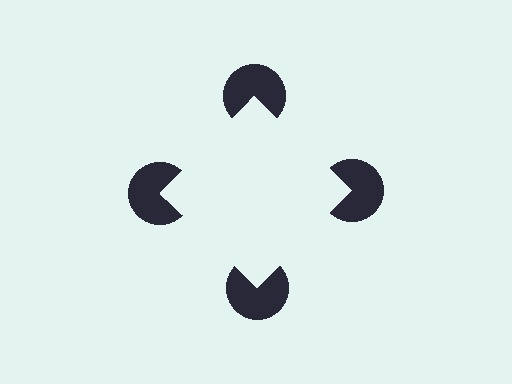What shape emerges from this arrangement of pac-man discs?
An illusory square — its edges are inferred from the aligned wedge cuts in the pac-man discs, not physically drawn.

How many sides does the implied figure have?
4 sides.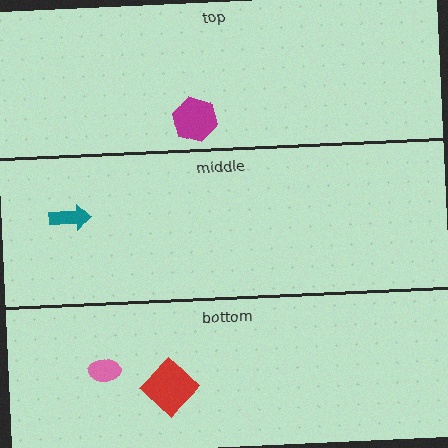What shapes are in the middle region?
The teal arrow.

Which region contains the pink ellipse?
The bottom region.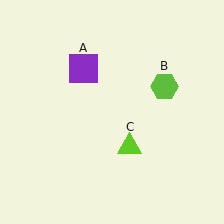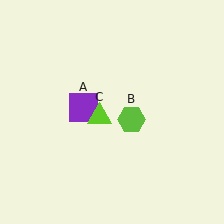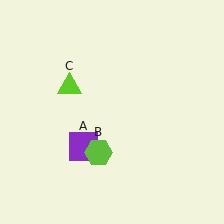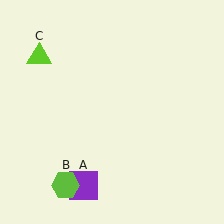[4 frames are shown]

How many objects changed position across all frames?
3 objects changed position: purple square (object A), lime hexagon (object B), lime triangle (object C).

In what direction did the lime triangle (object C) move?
The lime triangle (object C) moved up and to the left.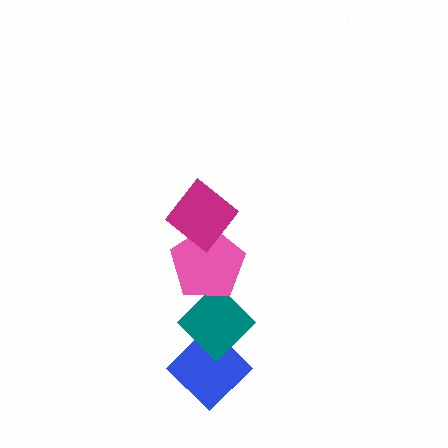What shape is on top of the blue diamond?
The teal diamond is on top of the blue diamond.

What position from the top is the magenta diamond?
The magenta diamond is 1st from the top.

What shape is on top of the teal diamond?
The pink pentagon is on top of the teal diamond.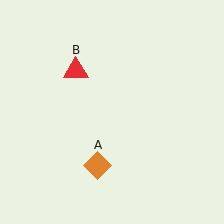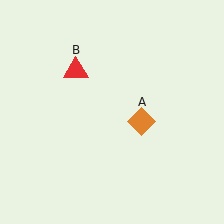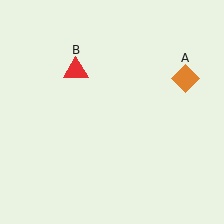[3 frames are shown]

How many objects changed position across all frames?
1 object changed position: orange diamond (object A).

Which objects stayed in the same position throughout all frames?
Red triangle (object B) remained stationary.